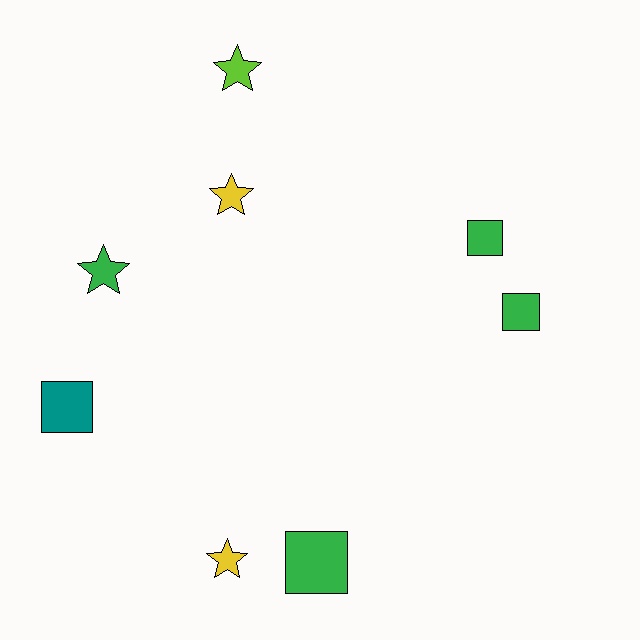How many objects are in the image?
There are 8 objects.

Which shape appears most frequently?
Square, with 4 objects.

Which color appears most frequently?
Green, with 4 objects.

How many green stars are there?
There is 1 green star.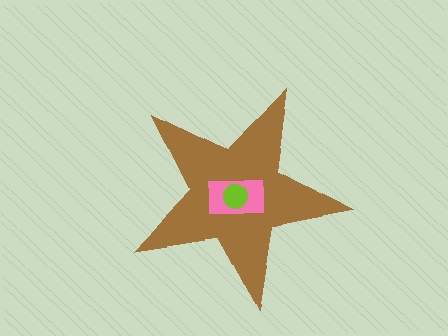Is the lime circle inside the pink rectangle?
Yes.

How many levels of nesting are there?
3.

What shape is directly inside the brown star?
The pink rectangle.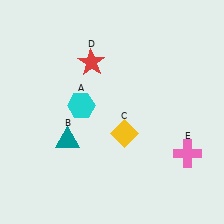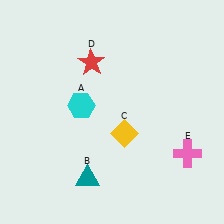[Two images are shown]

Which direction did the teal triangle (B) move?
The teal triangle (B) moved down.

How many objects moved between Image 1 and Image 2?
1 object moved between the two images.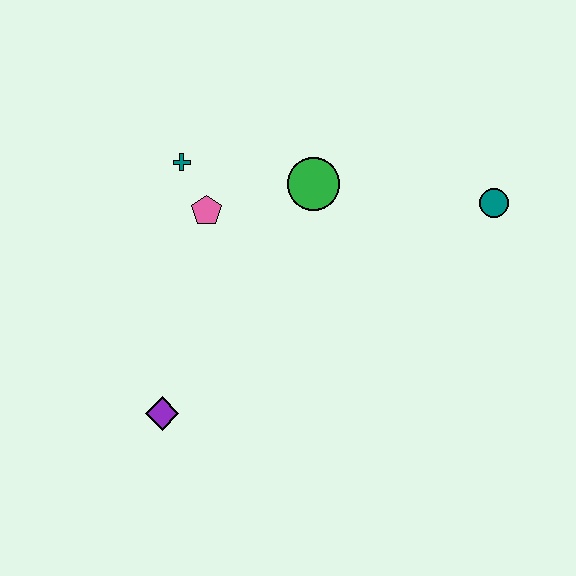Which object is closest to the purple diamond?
The pink pentagon is closest to the purple diamond.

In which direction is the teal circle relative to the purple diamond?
The teal circle is to the right of the purple diamond.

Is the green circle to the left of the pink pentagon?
No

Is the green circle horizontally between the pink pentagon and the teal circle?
Yes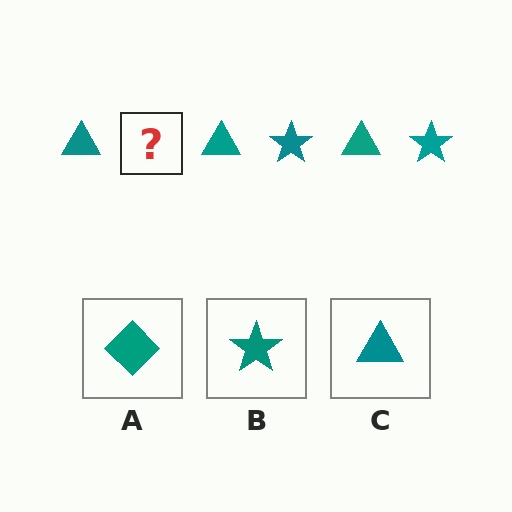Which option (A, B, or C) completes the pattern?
B.